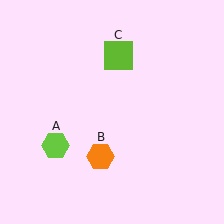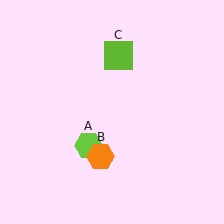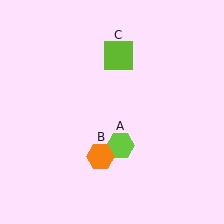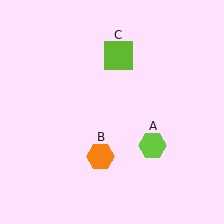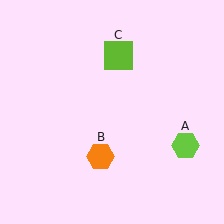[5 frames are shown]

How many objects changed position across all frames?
1 object changed position: lime hexagon (object A).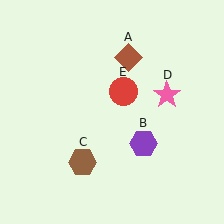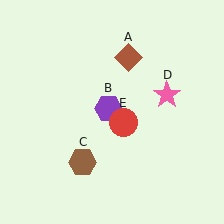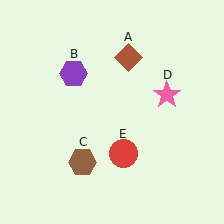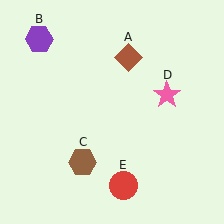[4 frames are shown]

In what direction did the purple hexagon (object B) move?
The purple hexagon (object B) moved up and to the left.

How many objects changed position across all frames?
2 objects changed position: purple hexagon (object B), red circle (object E).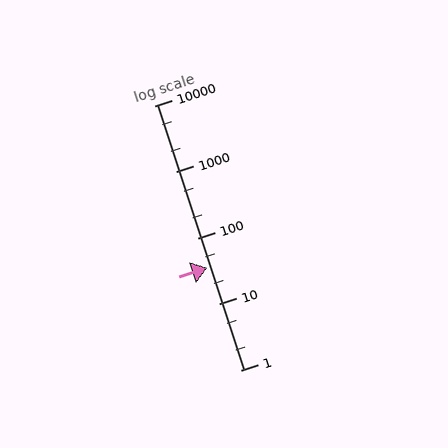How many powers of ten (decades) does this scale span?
The scale spans 4 decades, from 1 to 10000.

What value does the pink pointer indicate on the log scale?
The pointer indicates approximately 35.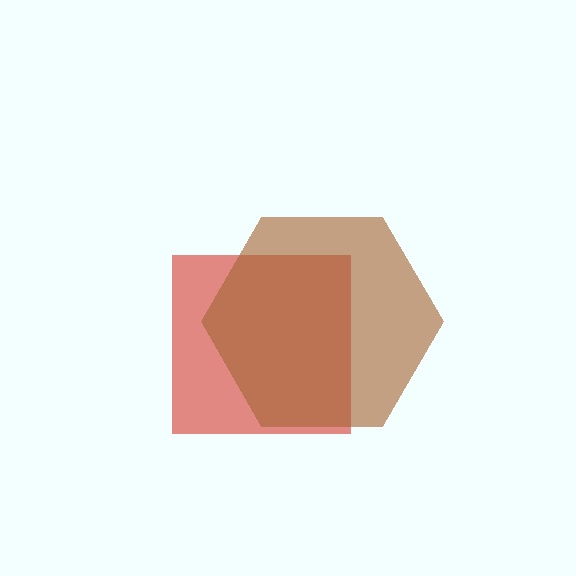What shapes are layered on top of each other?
The layered shapes are: a red square, a brown hexagon.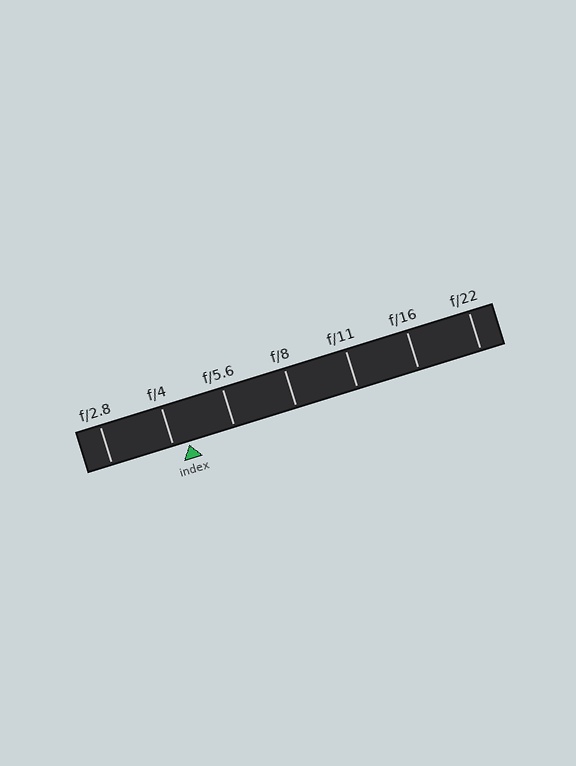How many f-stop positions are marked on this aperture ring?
There are 7 f-stop positions marked.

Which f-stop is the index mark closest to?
The index mark is closest to f/4.